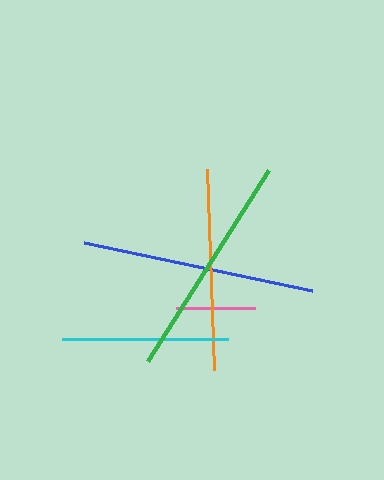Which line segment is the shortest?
The pink line is the shortest at approximately 79 pixels.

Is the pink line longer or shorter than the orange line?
The orange line is longer than the pink line.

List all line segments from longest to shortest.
From longest to shortest: blue, green, orange, cyan, pink.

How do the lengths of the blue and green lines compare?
The blue and green lines are approximately the same length.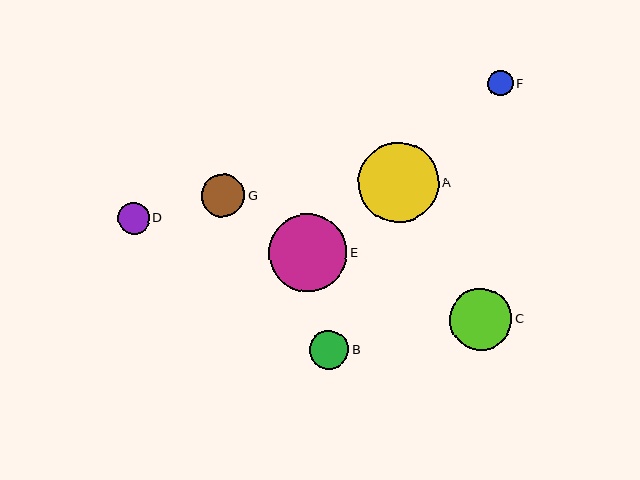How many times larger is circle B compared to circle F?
Circle B is approximately 1.5 times the size of circle F.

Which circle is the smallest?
Circle F is the smallest with a size of approximately 26 pixels.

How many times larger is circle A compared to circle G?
Circle A is approximately 1.9 times the size of circle G.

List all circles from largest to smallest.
From largest to smallest: A, E, C, G, B, D, F.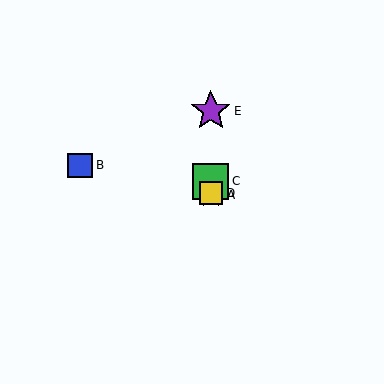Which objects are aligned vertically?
Objects A, C, D, E are aligned vertically.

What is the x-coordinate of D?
Object D is at x≈211.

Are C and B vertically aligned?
No, C is at x≈211 and B is at x≈80.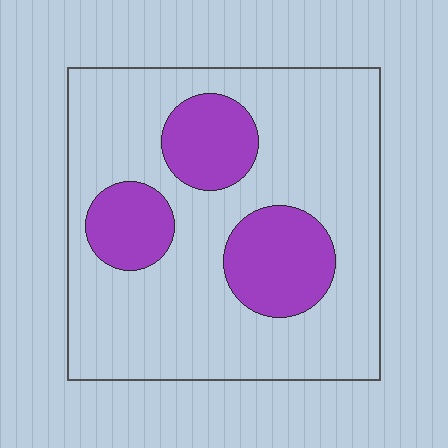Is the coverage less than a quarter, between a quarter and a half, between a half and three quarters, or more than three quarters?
Less than a quarter.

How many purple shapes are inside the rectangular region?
3.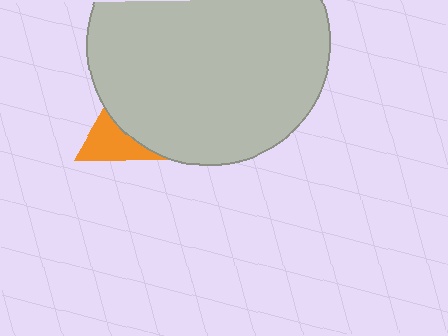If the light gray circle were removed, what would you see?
You would see the complete orange triangle.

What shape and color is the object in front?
The object in front is a light gray circle.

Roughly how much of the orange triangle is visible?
A small part of it is visible (roughly 34%).